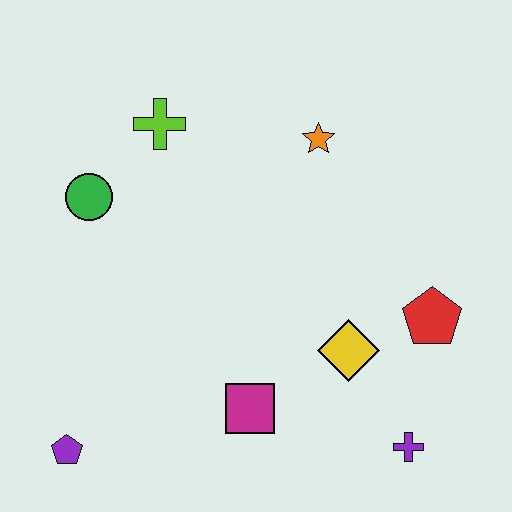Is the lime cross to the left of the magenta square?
Yes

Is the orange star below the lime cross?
Yes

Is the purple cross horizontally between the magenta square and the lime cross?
No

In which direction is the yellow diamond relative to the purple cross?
The yellow diamond is above the purple cross.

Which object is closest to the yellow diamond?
The red pentagon is closest to the yellow diamond.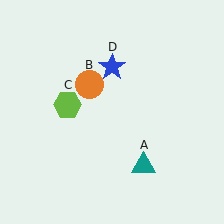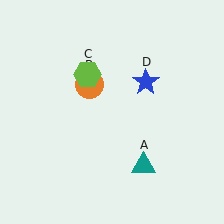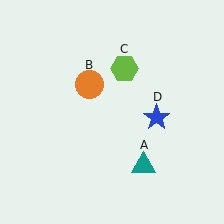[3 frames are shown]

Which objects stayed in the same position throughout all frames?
Teal triangle (object A) and orange circle (object B) remained stationary.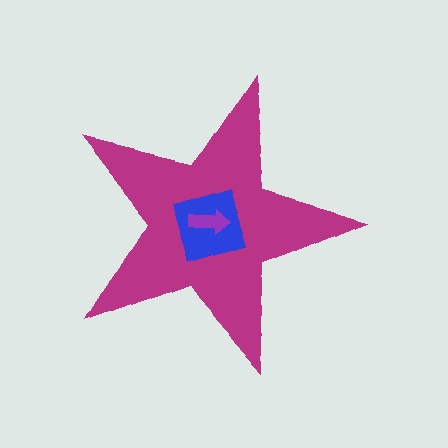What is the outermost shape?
The magenta star.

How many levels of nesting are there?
3.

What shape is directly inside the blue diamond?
The purple arrow.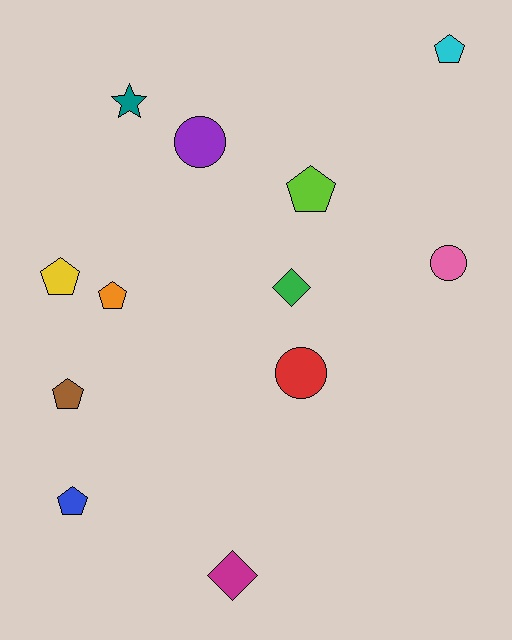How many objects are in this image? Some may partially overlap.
There are 12 objects.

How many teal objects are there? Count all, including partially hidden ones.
There is 1 teal object.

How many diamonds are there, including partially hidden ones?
There are 2 diamonds.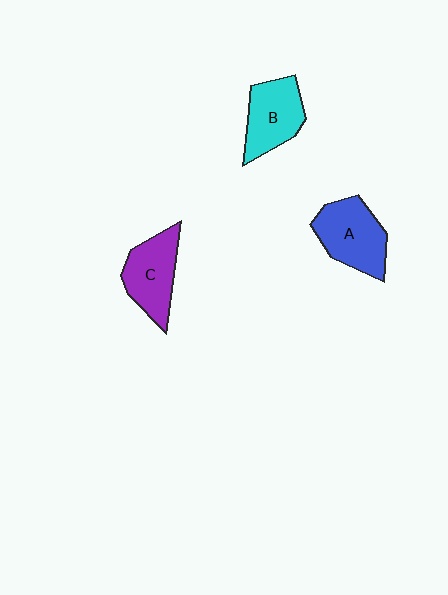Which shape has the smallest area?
Shape B (cyan).